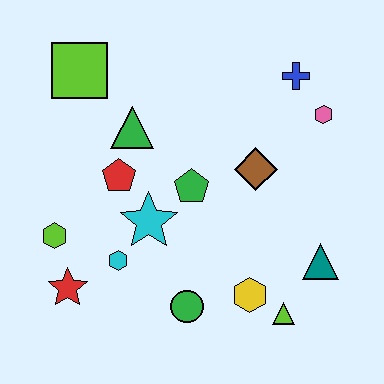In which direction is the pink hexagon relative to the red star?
The pink hexagon is to the right of the red star.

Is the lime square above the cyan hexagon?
Yes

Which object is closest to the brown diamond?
The green pentagon is closest to the brown diamond.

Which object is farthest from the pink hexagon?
The red star is farthest from the pink hexagon.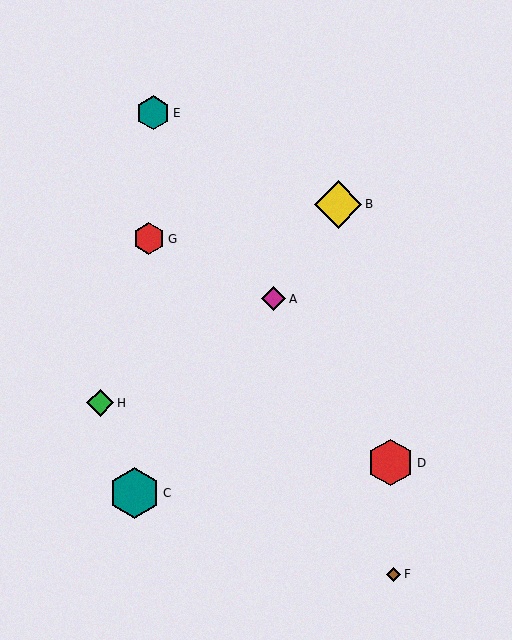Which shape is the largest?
The teal hexagon (labeled C) is the largest.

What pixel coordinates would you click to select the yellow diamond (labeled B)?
Click at (338, 204) to select the yellow diamond B.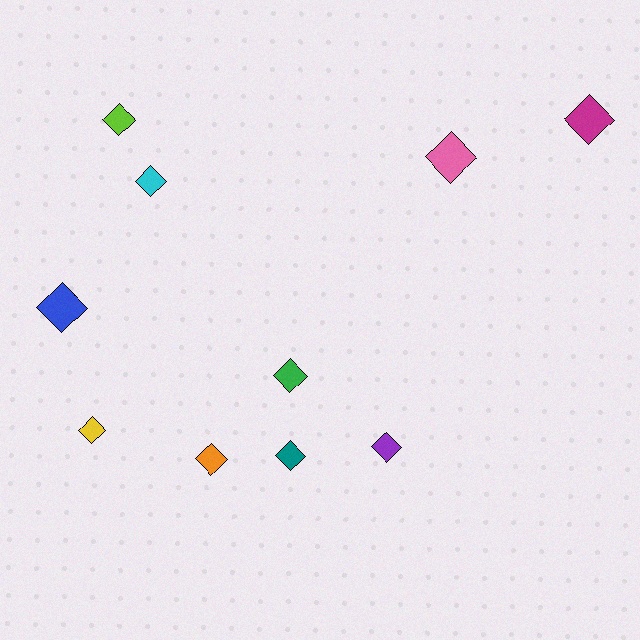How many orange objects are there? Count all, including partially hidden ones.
There is 1 orange object.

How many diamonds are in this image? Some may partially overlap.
There are 10 diamonds.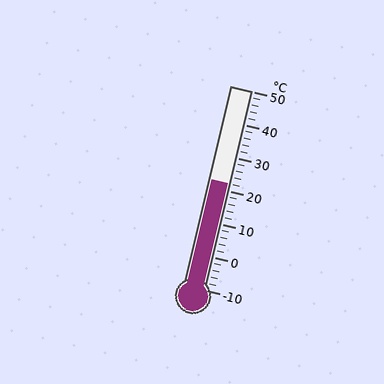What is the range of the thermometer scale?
The thermometer scale ranges from -10°C to 50°C.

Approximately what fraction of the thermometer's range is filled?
The thermometer is filled to approximately 55% of its range.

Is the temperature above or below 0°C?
The temperature is above 0°C.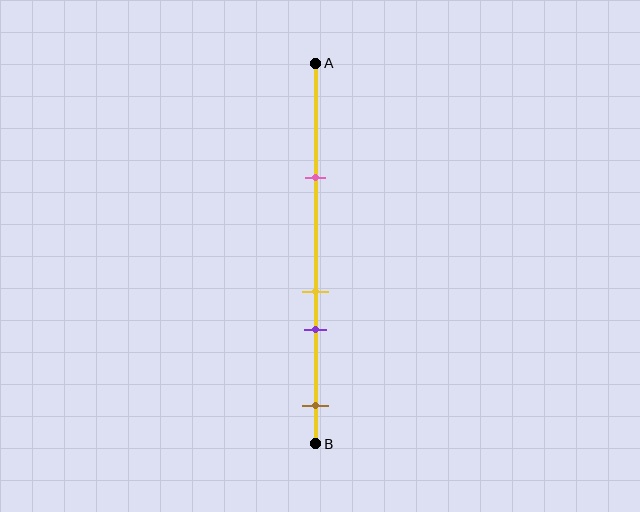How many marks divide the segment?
There are 4 marks dividing the segment.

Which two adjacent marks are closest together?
The yellow and purple marks are the closest adjacent pair.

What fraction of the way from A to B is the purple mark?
The purple mark is approximately 70% (0.7) of the way from A to B.